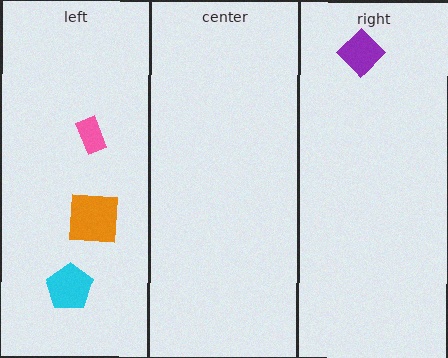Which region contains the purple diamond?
The right region.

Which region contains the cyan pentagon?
The left region.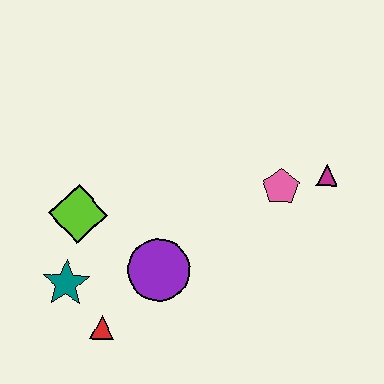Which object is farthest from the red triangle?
The magenta triangle is farthest from the red triangle.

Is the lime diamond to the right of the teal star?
Yes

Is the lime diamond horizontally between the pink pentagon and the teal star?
Yes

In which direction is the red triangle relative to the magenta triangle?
The red triangle is to the left of the magenta triangle.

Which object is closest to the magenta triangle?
The pink pentagon is closest to the magenta triangle.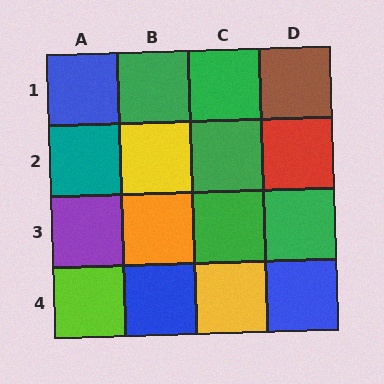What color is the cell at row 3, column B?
Orange.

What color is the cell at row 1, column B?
Green.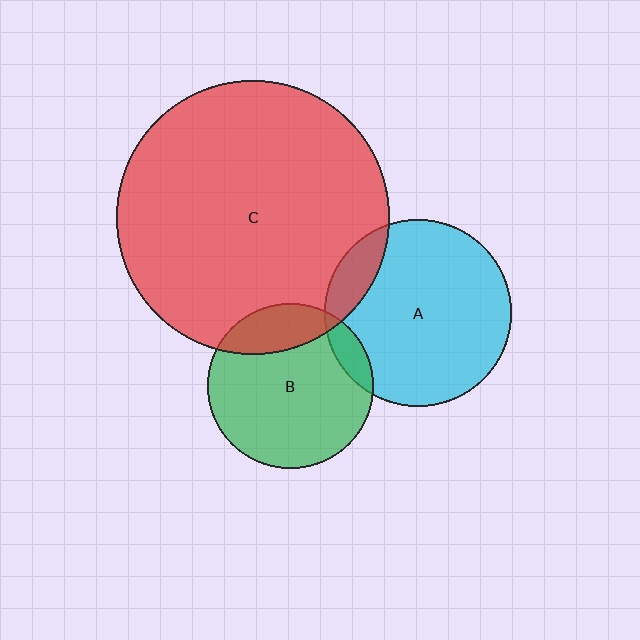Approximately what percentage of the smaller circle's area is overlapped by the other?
Approximately 10%.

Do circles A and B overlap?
Yes.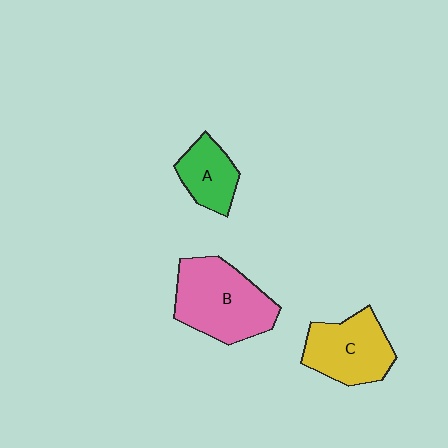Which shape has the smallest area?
Shape A (green).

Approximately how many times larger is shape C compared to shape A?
Approximately 1.5 times.